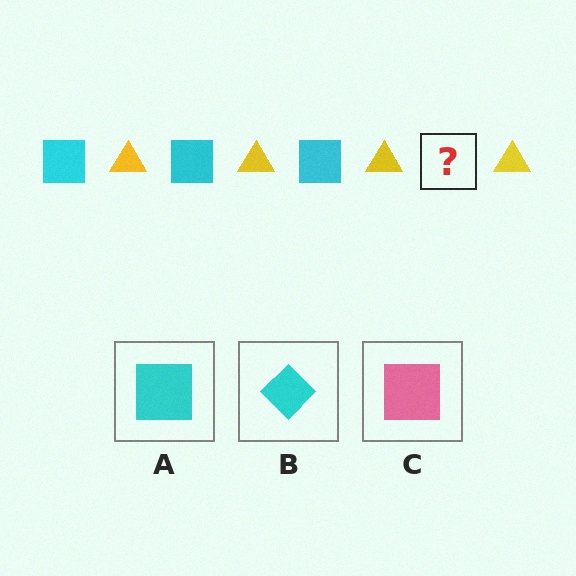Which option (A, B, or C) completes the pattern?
A.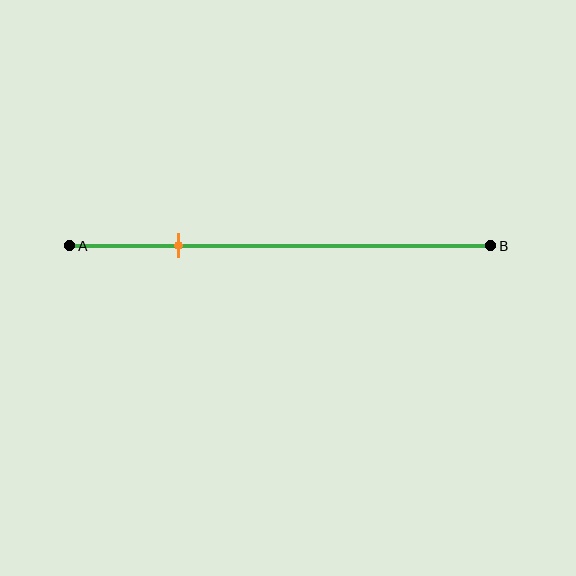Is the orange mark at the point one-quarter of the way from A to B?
Yes, the mark is approximately at the one-quarter point.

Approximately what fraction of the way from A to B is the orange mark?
The orange mark is approximately 25% of the way from A to B.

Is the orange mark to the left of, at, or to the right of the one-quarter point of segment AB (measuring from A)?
The orange mark is approximately at the one-quarter point of segment AB.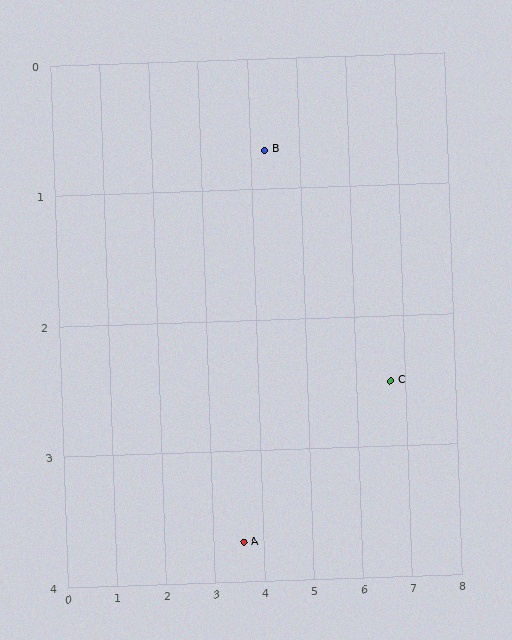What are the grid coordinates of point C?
Point C is at approximately (6.7, 2.5).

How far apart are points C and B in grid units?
Points C and B are about 3.0 grid units apart.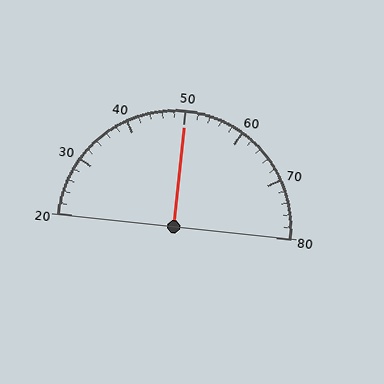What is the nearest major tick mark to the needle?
The nearest major tick mark is 50.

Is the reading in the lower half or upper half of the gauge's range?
The reading is in the upper half of the range (20 to 80).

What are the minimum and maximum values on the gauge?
The gauge ranges from 20 to 80.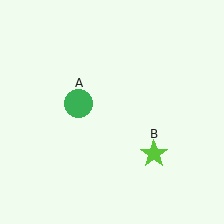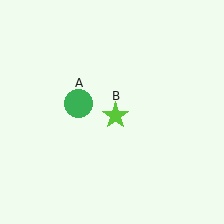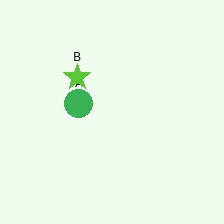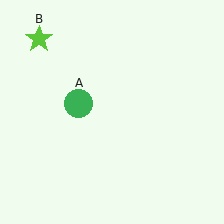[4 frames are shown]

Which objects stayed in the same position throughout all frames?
Green circle (object A) remained stationary.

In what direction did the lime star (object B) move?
The lime star (object B) moved up and to the left.